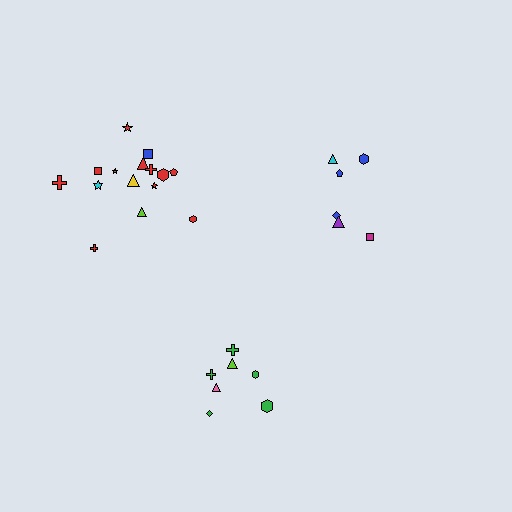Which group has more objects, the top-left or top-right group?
The top-left group.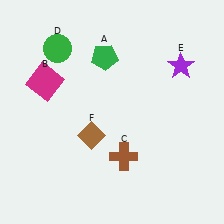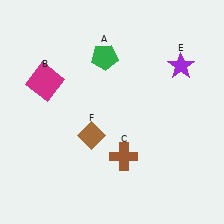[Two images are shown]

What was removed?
The green circle (D) was removed in Image 2.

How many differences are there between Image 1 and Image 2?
There is 1 difference between the two images.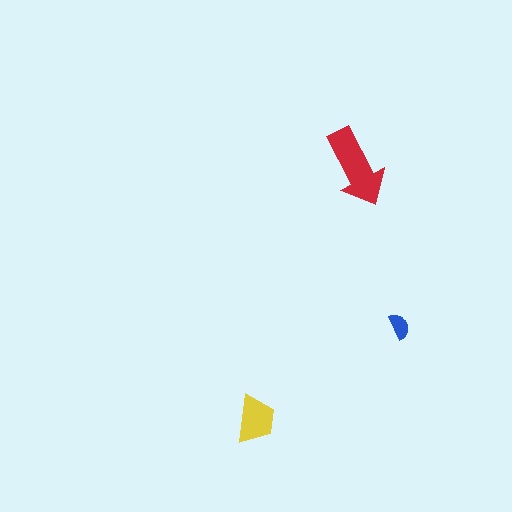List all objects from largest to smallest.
The red arrow, the yellow trapezoid, the blue semicircle.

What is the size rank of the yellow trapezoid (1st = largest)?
2nd.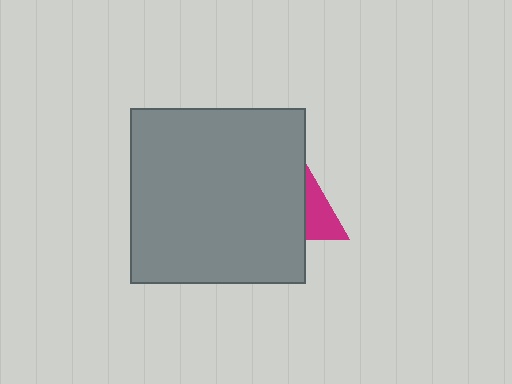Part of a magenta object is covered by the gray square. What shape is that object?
It is a triangle.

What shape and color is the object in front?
The object in front is a gray square.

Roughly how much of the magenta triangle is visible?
A small part of it is visible (roughly 38%).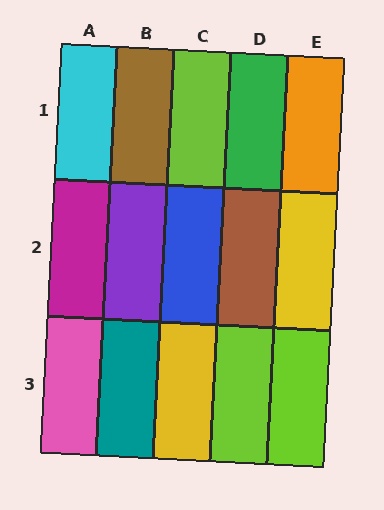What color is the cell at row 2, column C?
Blue.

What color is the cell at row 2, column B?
Purple.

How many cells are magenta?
1 cell is magenta.